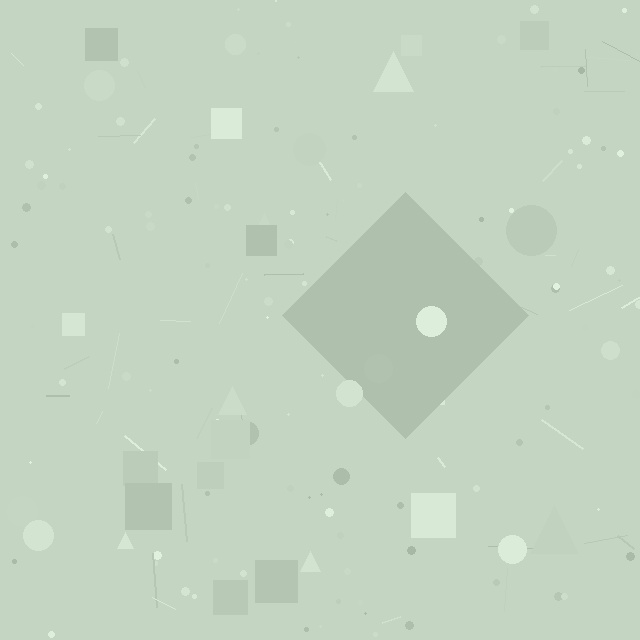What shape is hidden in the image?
A diamond is hidden in the image.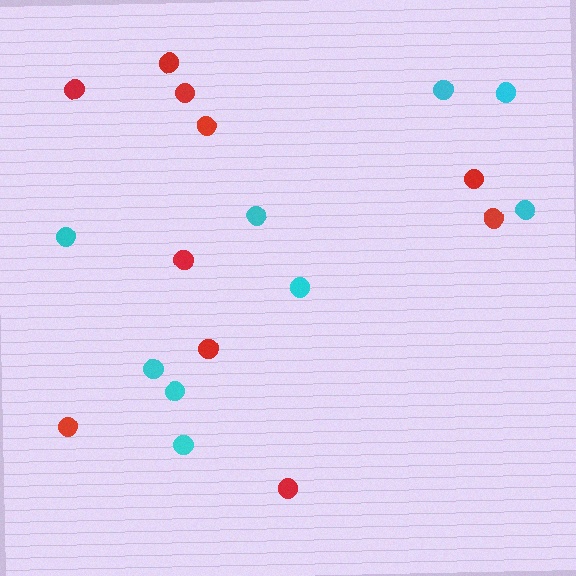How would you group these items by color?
There are 2 groups: one group of red circles (10) and one group of cyan circles (9).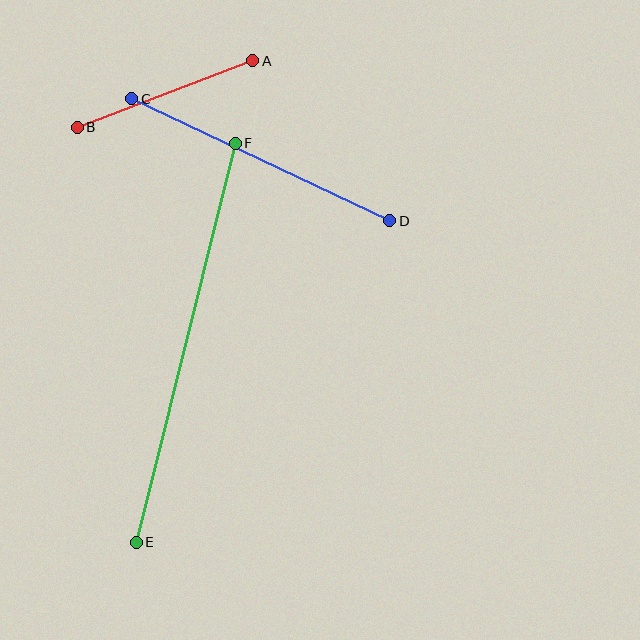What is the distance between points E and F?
The distance is approximately 411 pixels.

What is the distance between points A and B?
The distance is approximately 188 pixels.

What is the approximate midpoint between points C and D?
The midpoint is at approximately (261, 160) pixels.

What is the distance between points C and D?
The distance is approximately 285 pixels.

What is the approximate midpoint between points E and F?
The midpoint is at approximately (186, 343) pixels.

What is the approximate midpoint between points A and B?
The midpoint is at approximately (165, 94) pixels.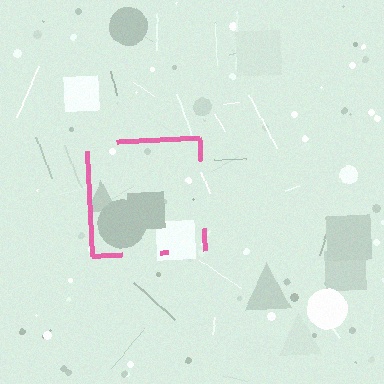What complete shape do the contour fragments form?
The contour fragments form a square.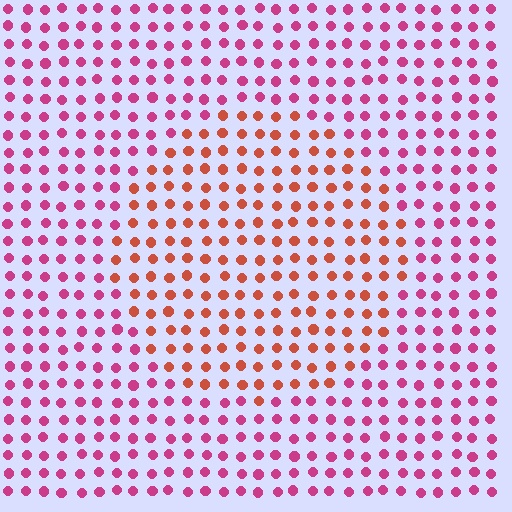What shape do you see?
I see a circle.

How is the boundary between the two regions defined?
The boundary is defined purely by a slight shift in hue (about 41 degrees). Spacing, size, and orientation are identical on both sides.